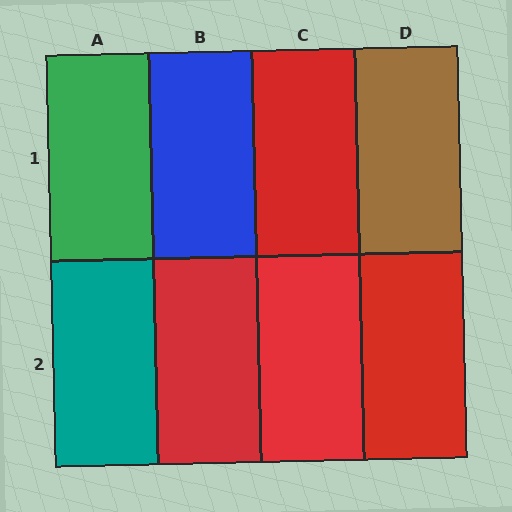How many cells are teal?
1 cell is teal.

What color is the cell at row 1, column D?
Brown.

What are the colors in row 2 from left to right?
Teal, red, red, red.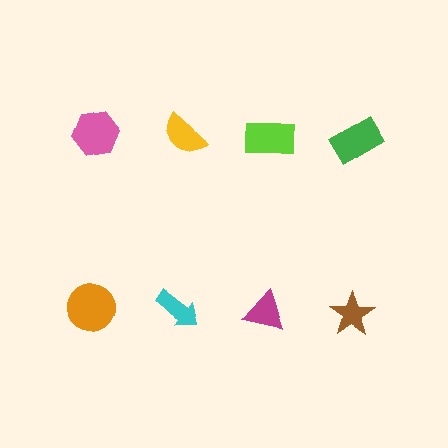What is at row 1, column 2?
A yellow semicircle.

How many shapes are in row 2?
4 shapes.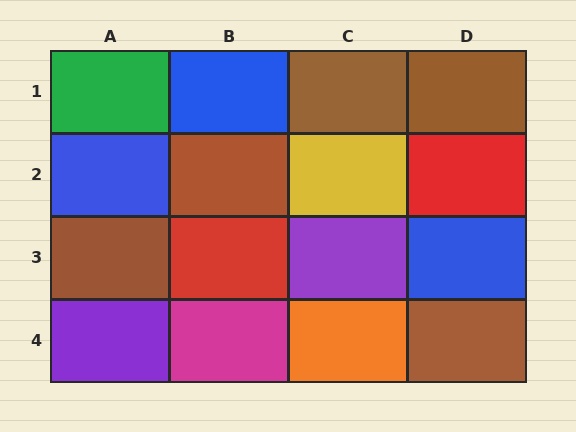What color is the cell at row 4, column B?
Magenta.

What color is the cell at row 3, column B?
Red.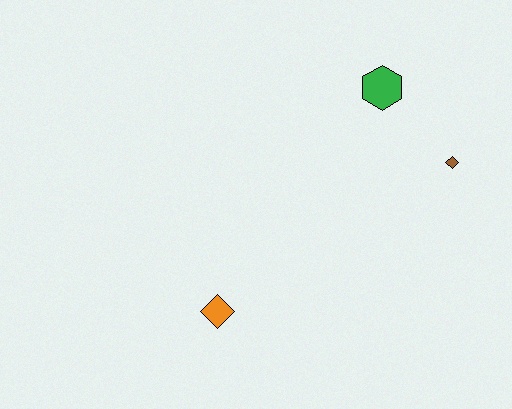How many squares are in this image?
There are no squares.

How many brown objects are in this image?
There is 1 brown object.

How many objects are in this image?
There are 3 objects.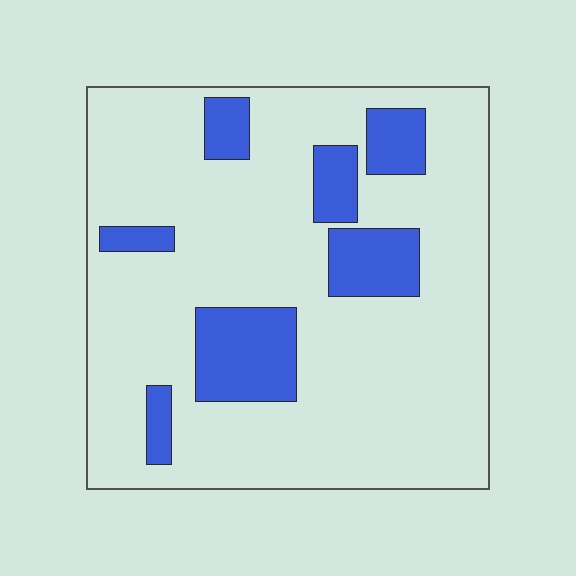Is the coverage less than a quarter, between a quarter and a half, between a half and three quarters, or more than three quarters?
Less than a quarter.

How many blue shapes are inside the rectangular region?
7.